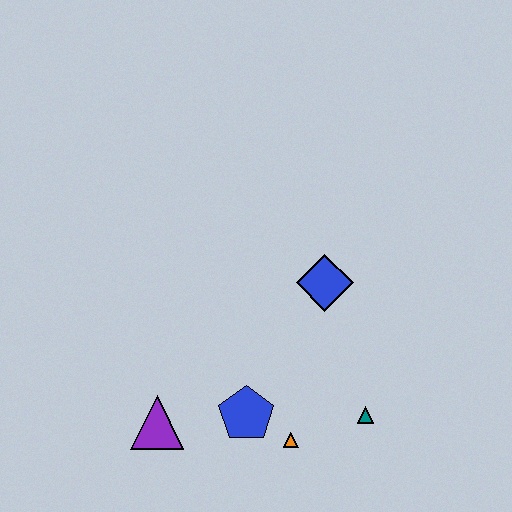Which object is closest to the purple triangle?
The blue pentagon is closest to the purple triangle.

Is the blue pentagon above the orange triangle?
Yes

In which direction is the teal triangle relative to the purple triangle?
The teal triangle is to the right of the purple triangle.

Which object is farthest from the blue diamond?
The purple triangle is farthest from the blue diamond.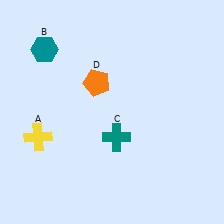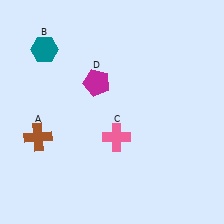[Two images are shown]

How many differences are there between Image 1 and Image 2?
There are 3 differences between the two images.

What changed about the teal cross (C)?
In Image 1, C is teal. In Image 2, it changed to pink.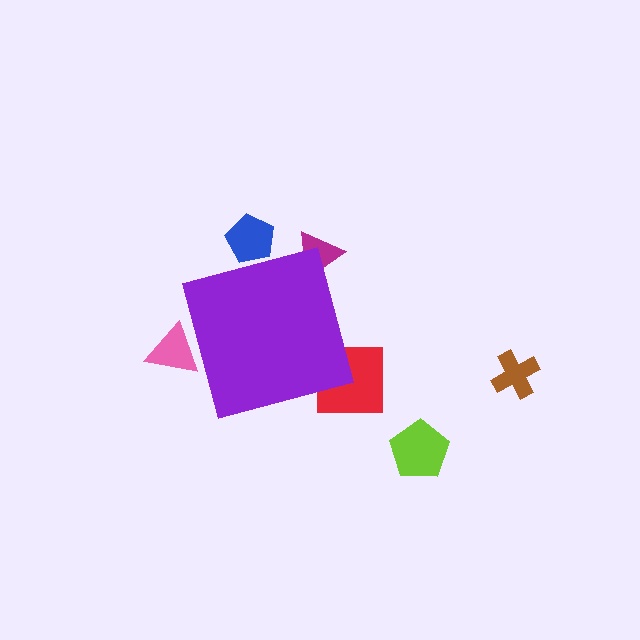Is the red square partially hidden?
Yes, the red square is partially hidden behind the purple diamond.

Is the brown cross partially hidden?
No, the brown cross is fully visible.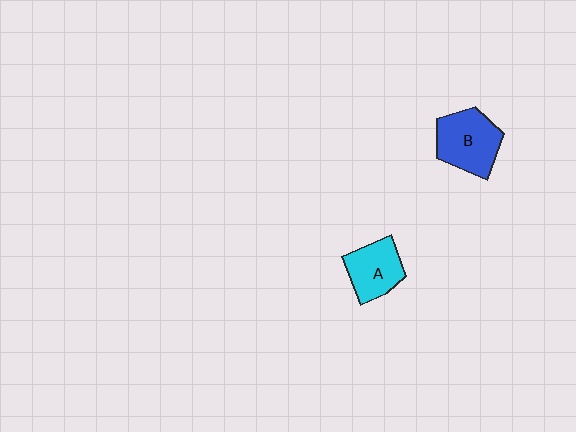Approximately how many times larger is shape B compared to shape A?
Approximately 1.3 times.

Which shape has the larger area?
Shape B (blue).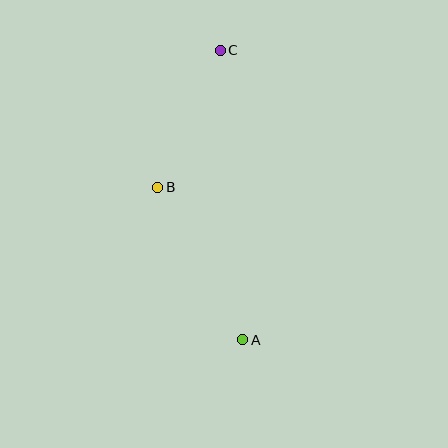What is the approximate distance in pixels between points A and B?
The distance between A and B is approximately 174 pixels.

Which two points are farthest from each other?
Points A and C are farthest from each other.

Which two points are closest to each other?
Points B and C are closest to each other.